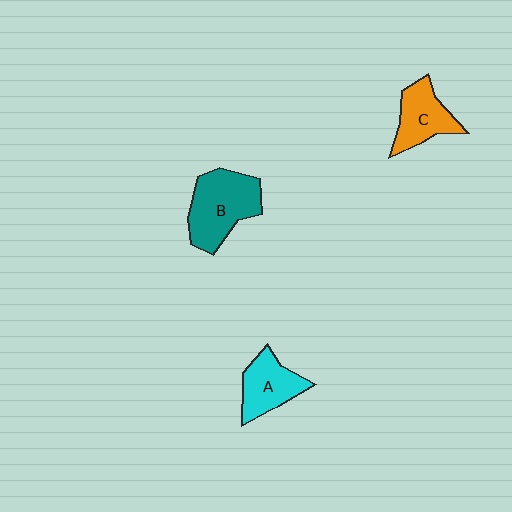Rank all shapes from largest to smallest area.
From largest to smallest: B (teal), A (cyan), C (orange).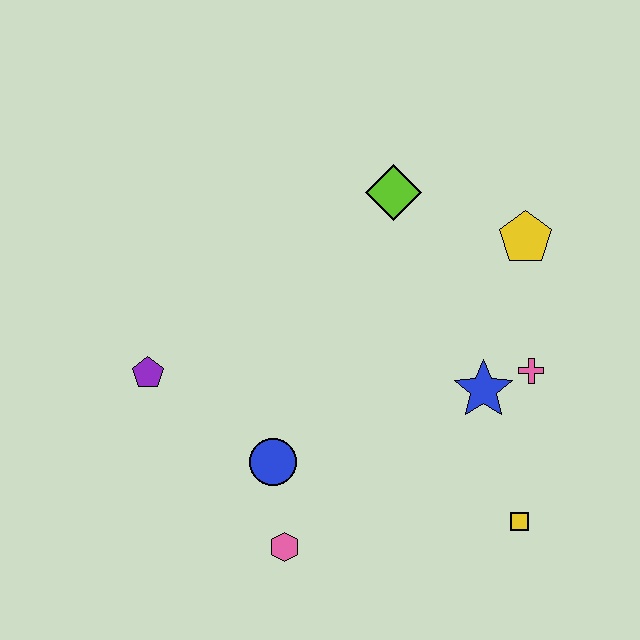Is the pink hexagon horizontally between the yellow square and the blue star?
No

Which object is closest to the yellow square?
The blue star is closest to the yellow square.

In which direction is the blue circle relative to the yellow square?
The blue circle is to the left of the yellow square.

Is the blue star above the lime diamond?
No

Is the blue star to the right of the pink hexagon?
Yes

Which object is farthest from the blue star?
The purple pentagon is farthest from the blue star.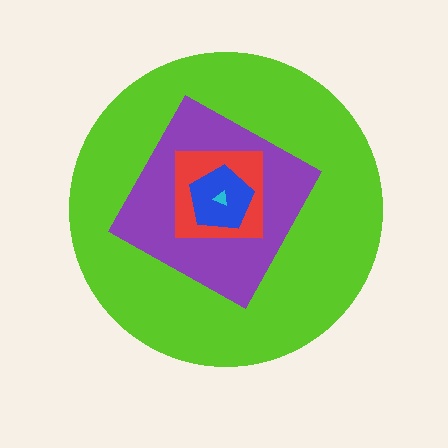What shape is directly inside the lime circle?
The purple square.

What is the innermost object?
The cyan triangle.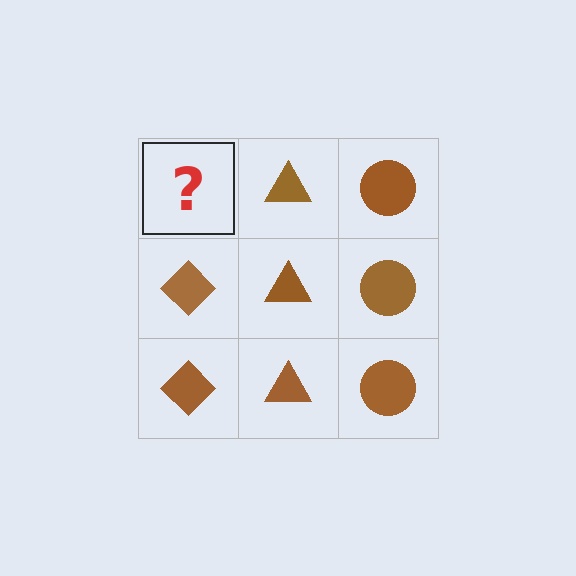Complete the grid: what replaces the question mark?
The question mark should be replaced with a brown diamond.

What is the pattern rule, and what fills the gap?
The rule is that each column has a consistent shape. The gap should be filled with a brown diamond.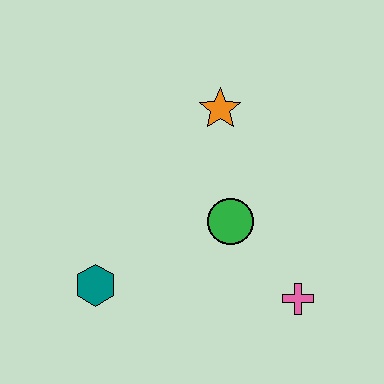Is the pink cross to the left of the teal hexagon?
No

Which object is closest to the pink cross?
The green circle is closest to the pink cross.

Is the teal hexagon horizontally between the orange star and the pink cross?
No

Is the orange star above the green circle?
Yes